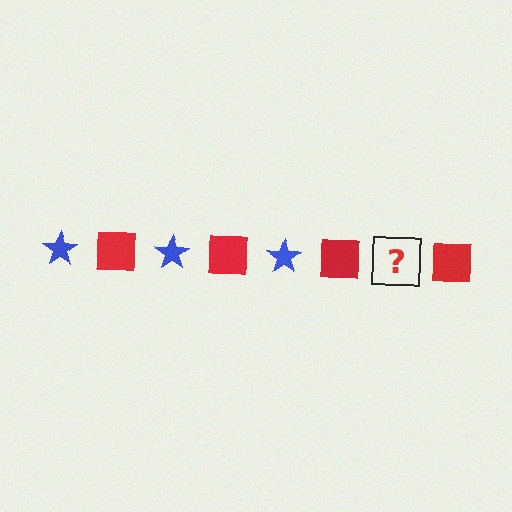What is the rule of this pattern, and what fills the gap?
The rule is that the pattern alternates between blue star and red square. The gap should be filled with a blue star.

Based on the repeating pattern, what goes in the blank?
The blank should be a blue star.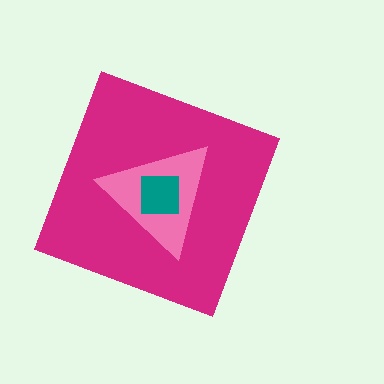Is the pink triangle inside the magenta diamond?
Yes.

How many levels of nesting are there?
3.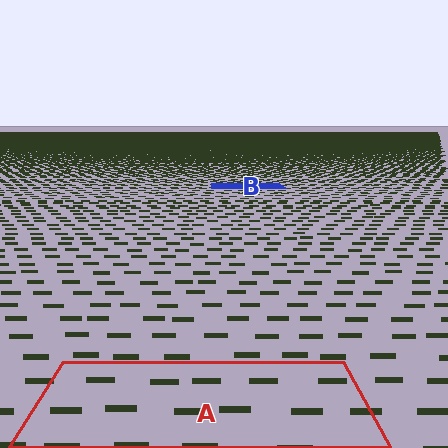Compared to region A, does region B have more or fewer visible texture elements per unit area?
Region B has more texture elements per unit area — they are packed more densely because it is farther away.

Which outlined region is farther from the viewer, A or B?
Region B is farther from the viewer — the texture elements inside it appear smaller and more densely packed.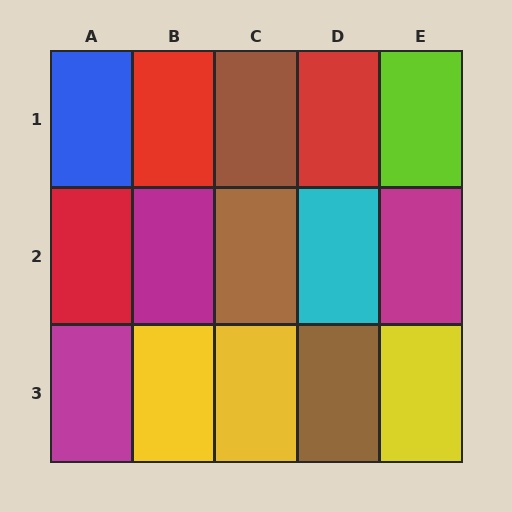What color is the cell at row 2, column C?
Brown.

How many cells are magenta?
3 cells are magenta.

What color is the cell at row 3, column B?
Yellow.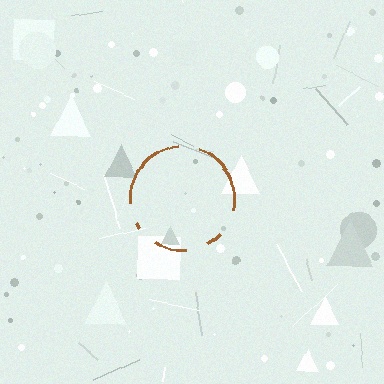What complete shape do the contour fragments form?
The contour fragments form a circle.